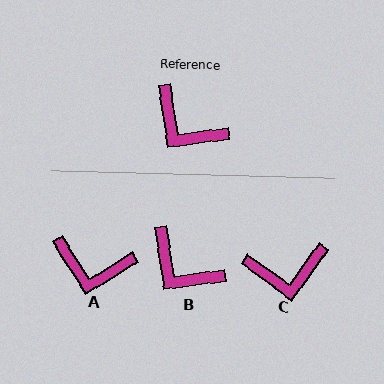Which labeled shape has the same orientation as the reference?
B.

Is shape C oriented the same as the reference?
No, it is off by about 45 degrees.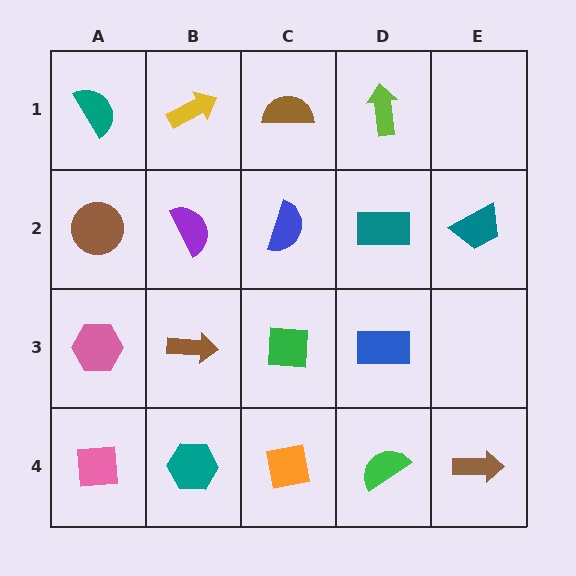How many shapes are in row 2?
5 shapes.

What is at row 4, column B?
A teal hexagon.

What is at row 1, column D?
A lime arrow.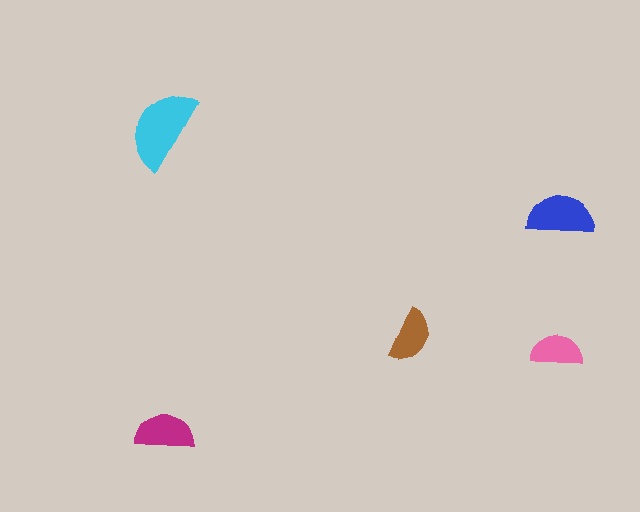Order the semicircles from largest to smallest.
the cyan one, the blue one, the magenta one, the brown one, the pink one.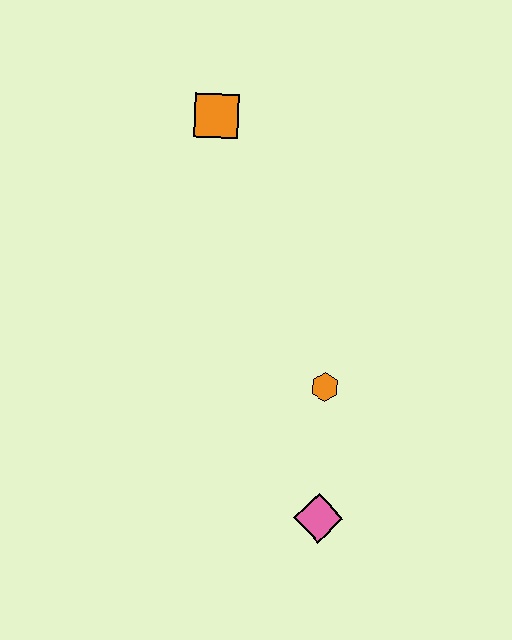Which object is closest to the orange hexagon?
The pink diamond is closest to the orange hexagon.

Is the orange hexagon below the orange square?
Yes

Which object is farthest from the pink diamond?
The orange square is farthest from the pink diamond.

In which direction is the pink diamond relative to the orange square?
The pink diamond is below the orange square.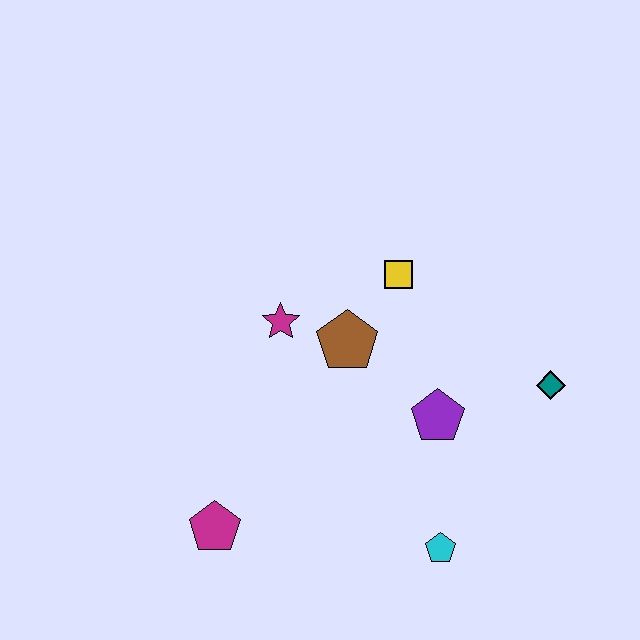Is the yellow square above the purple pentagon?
Yes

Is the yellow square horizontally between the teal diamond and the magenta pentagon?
Yes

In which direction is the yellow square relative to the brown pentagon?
The yellow square is above the brown pentagon.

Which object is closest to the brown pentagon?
The magenta star is closest to the brown pentagon.